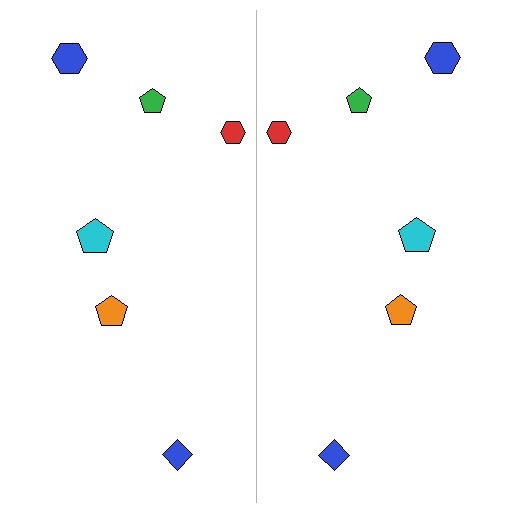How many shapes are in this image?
There are 12 shapes in this image.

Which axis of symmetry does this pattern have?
The pattern has a vertical axis of symmetry running through the center of the image.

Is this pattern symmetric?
Yes, this pattern has bilateral (reflection) symmetry.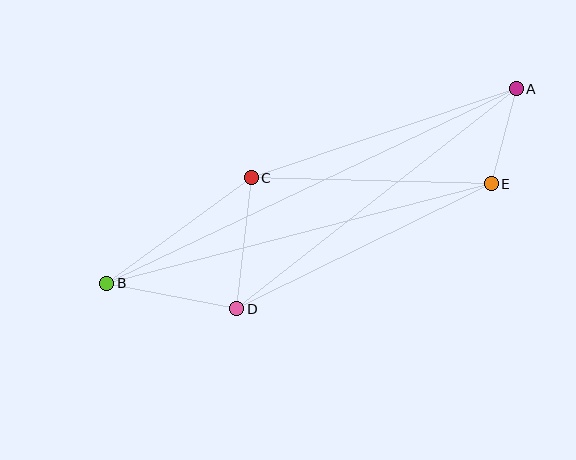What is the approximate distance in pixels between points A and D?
The distance between A and D is approximately 356 pixels.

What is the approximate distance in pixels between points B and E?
The distance between B and E is approximately 397 pixels.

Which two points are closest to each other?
Points A and E are closest to each other.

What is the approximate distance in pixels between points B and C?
The distance between B and C is approximately 179 pixels.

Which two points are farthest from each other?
Points A and B are farthest from each other.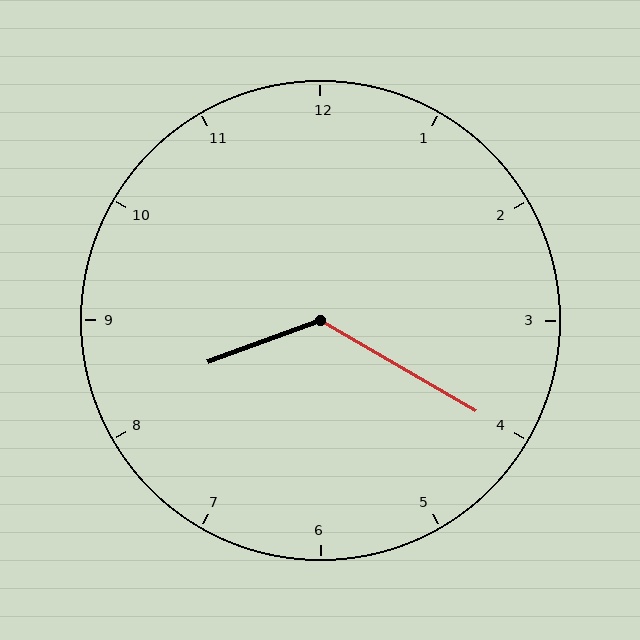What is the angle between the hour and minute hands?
Approximately 130 degrees.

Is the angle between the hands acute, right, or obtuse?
It is obtuse.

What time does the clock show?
8:20.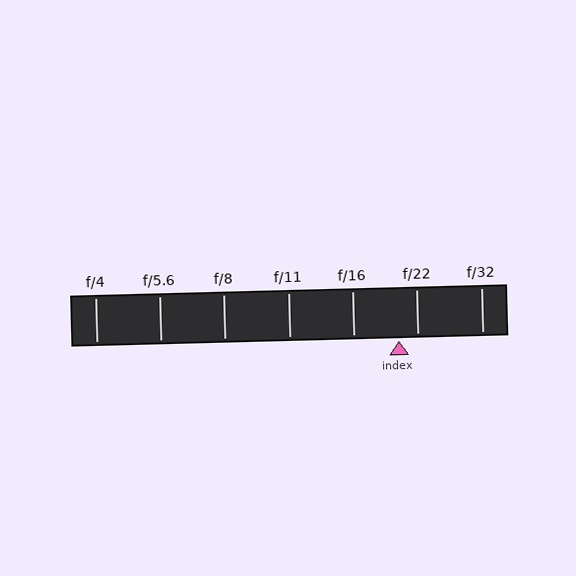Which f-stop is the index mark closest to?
The index mark is closest to f/22.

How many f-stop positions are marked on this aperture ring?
There are 7 f-stop positions marked.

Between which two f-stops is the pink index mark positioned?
The index mark is between f/16 and f/22.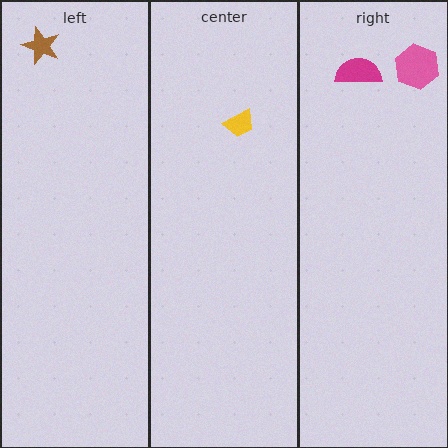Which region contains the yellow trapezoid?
The center region.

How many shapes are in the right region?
2.